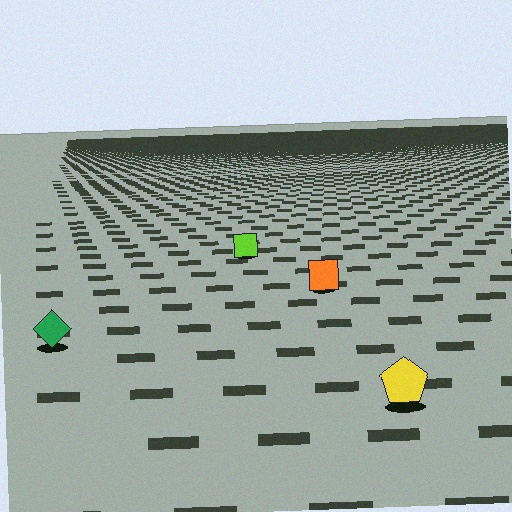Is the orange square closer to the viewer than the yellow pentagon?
No. The yellow pentagon is closer — you can tell from the texture gradient: the ground texture is coarser near it.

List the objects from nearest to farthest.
From nearest to farthest: the yellow pentagon, the green diamond, the orange square, the lime square.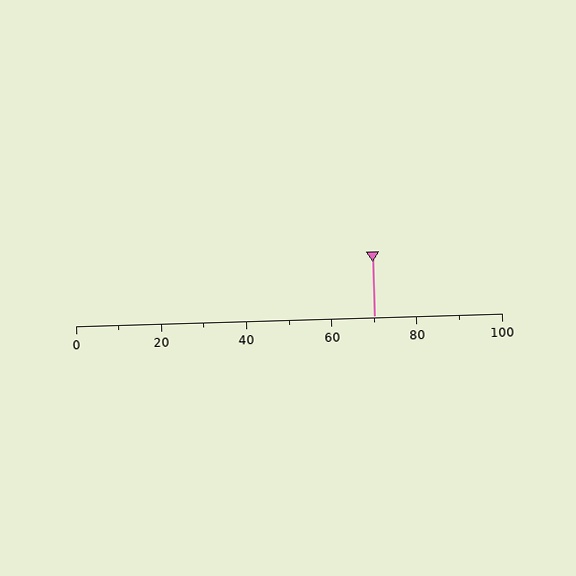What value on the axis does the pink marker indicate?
The marker indicates approximately 70.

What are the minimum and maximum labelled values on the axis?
The axis runs from 0 to 100.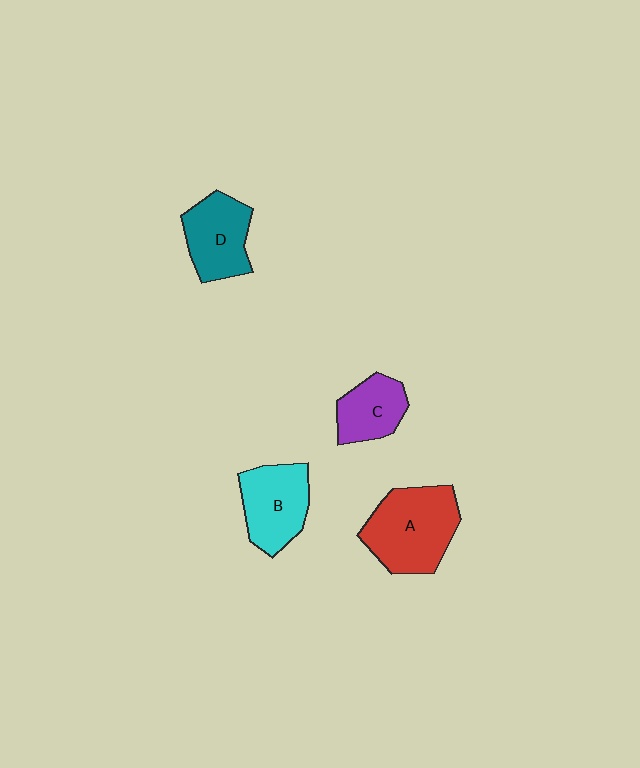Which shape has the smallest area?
Shape C (purple).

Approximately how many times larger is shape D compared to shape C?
Approximately 1.3 times.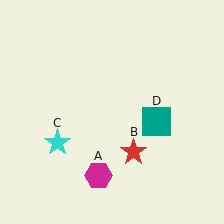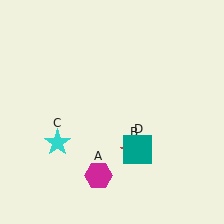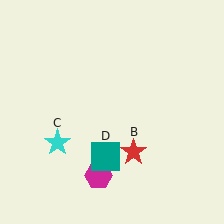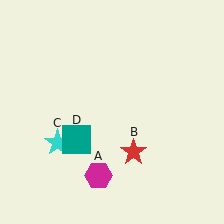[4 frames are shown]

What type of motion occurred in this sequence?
The teal square (object D) rotated clockwise around the center of the scene.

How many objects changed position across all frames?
1 object changed position: teal square (object D).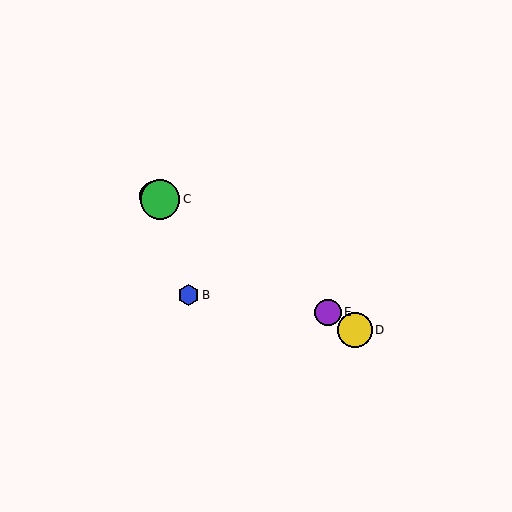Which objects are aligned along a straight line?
Objects A, C, D, E are aligned along a straight line.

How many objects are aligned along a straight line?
4 objects (A, C, D, E) are aligned along a straight line.